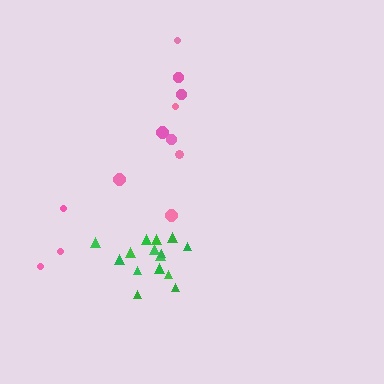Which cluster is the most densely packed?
Green.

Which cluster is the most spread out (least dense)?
Pink.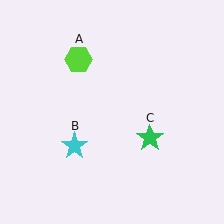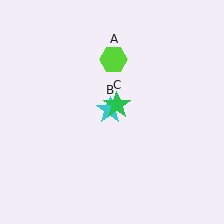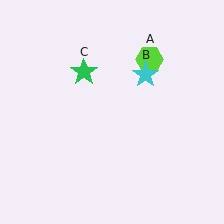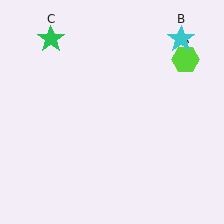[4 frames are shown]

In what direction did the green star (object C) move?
The green star (object C) moved up and to the left.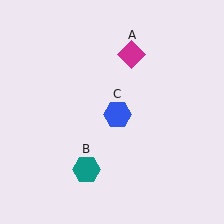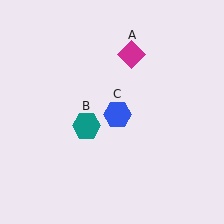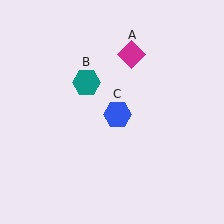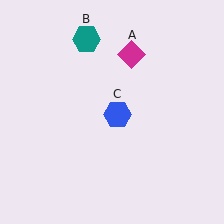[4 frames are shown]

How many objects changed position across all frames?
1 object changed position: teal hexagon (object B).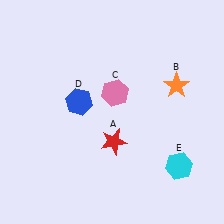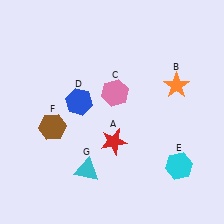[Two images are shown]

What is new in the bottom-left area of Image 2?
A brown hexagon (F) was added in the bottom-left area of Image 2.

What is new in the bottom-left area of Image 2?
A cyan triangle (G) was added in the bottom-left area of Image 2.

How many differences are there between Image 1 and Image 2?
There are 2 differences between the two images.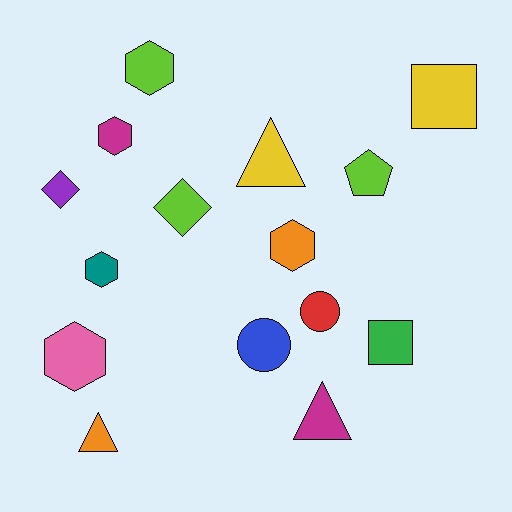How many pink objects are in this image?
There is 1 pink object.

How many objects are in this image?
There are 15 objects.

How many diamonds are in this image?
There are 2 diamonds.